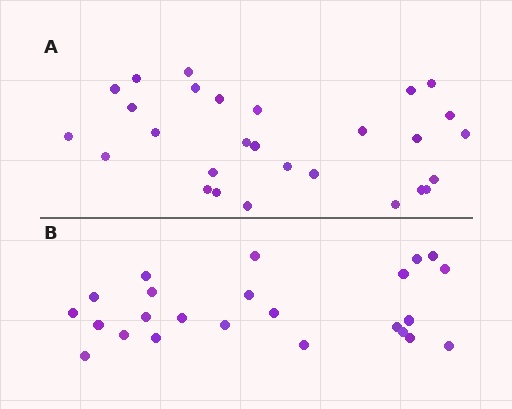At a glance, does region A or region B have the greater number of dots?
Region A (the top region) has more dots.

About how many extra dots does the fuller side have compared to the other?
Region A has about 4 more dots than region B.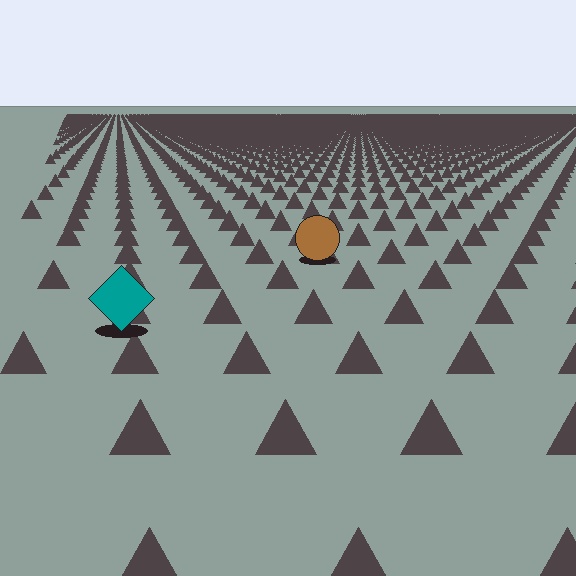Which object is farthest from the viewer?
The brown circle is farthest from the viewer. It appears smaller and the ground texture around it is denser.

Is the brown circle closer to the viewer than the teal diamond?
No. The teal diamond is closer — you can tell from the texture gradient: the ground texture is coarser near it.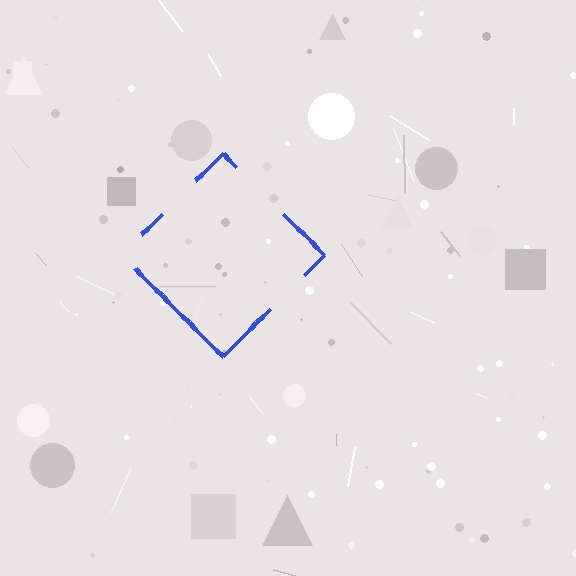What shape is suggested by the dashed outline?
The dashed outline suggests a diamond.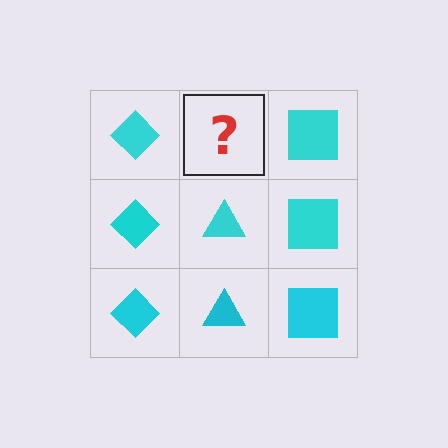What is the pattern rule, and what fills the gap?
The rule is that each column has a consistent shape. The gap should be filled with a cyan triangle.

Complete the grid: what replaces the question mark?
The question mark should be replaced with a cyan triangle.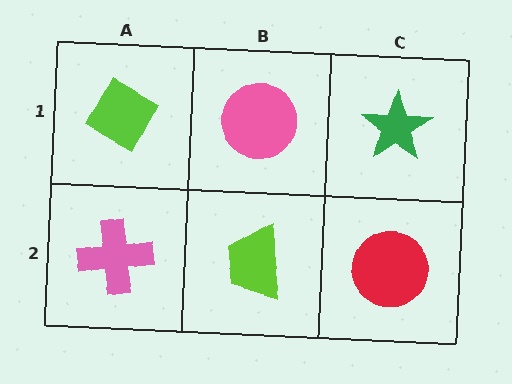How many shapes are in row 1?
3 shapes.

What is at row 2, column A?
A pink cross.